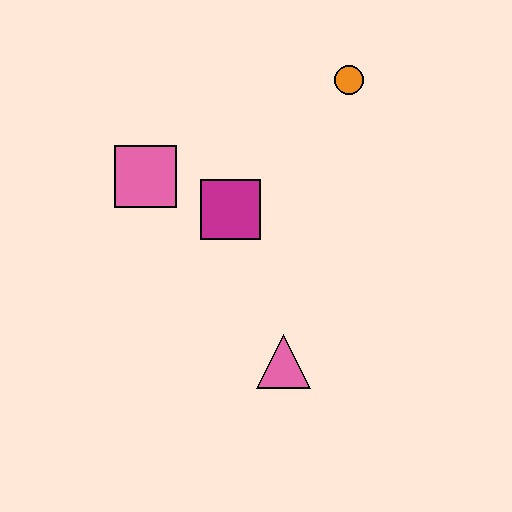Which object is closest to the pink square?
The magenta square is closest to the pink square.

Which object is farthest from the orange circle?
The pink triangle is farthest from the orange circle.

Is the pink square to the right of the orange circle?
No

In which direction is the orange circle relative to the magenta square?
The orange circle is above the magenta square.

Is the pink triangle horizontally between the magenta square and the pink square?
No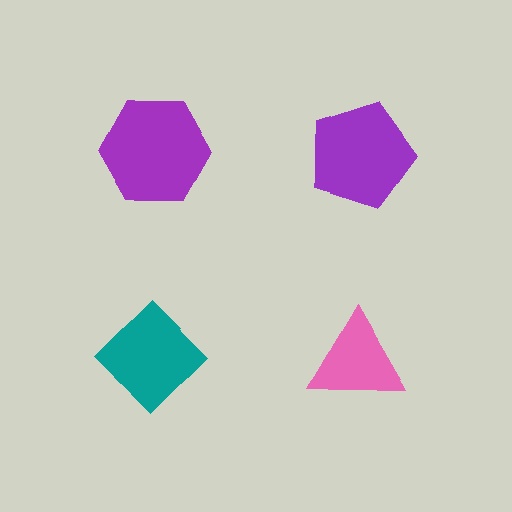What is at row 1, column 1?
A purple hexagon.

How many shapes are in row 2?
2 shapes.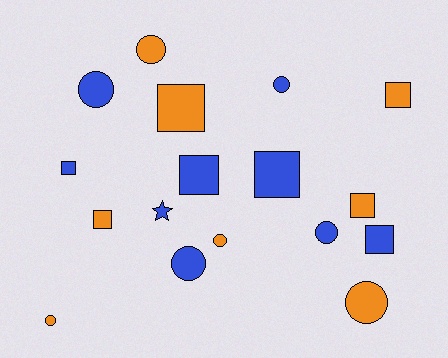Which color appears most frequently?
Blue, with 9 objects.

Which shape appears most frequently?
Square, with 8 objects.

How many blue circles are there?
There are 4 blue circles.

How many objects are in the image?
There are 17 objects.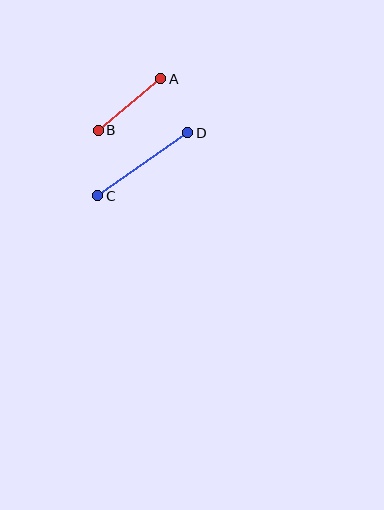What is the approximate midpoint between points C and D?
The midpoint is at approximately (143, 164) pixels.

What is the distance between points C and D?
The distance is approximately 110 pixels.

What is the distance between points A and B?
The distance is approximately 81 pixels.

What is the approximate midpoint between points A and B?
The midpoint is at approximately (129, 105) pixels.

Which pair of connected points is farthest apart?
Points C and D are farthest apart.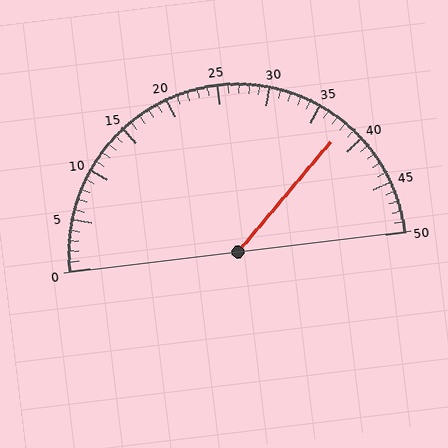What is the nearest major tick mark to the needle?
The nearest major tick mark is 40.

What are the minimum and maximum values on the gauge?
The gauge ranges from 0 to 50.